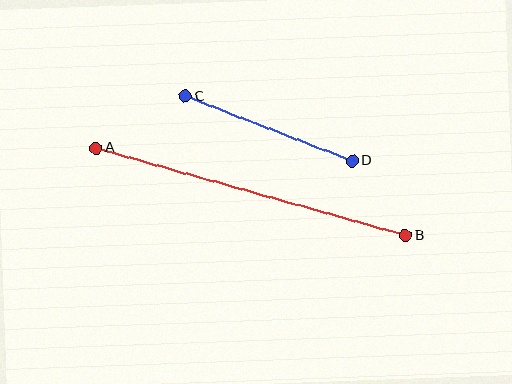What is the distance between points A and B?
The distance is approximately 322 pixels.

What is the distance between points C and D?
The distance is approximately 179 pixels.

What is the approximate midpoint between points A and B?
The midpoint is at approximately (251, 192) pixels.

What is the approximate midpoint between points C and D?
The midpoint is at approximately (269, 129) pixels.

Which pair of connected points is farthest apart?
Points A and B are farthest apart.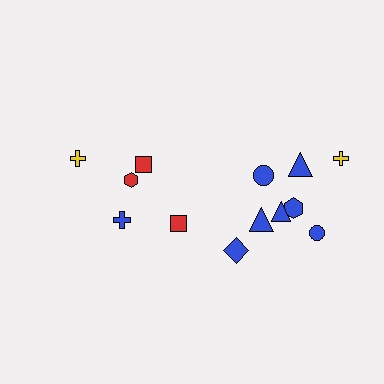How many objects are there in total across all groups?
There are 13 objects.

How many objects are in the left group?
There are 5 objects.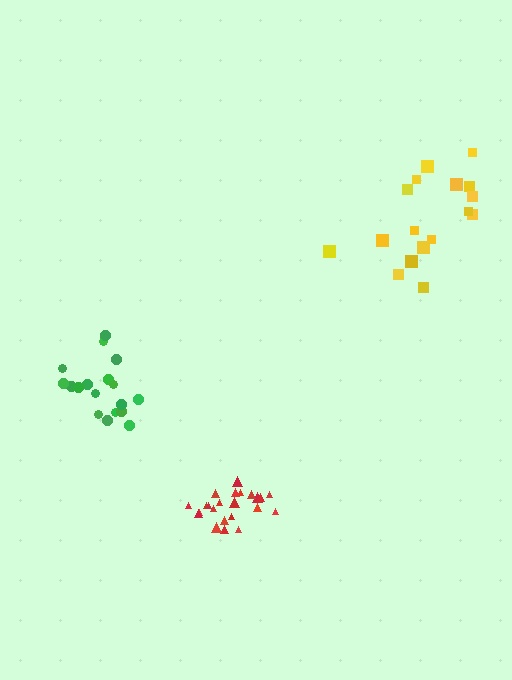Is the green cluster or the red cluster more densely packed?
Red.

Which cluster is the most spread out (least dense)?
Yellow.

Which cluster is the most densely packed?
Red.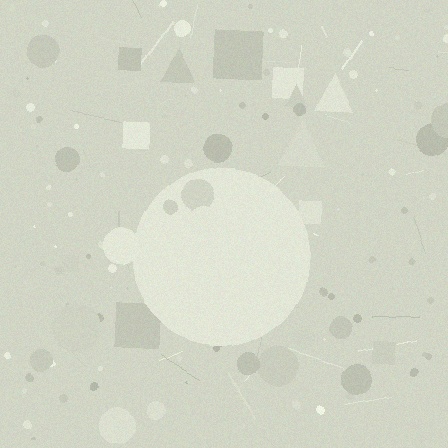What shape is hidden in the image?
A circle is hidden in the image.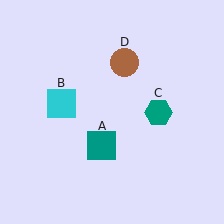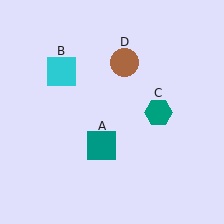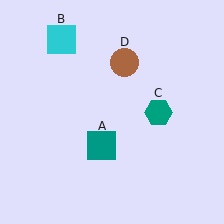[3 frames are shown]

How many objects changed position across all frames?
1 object changed position: cyan square (object B).